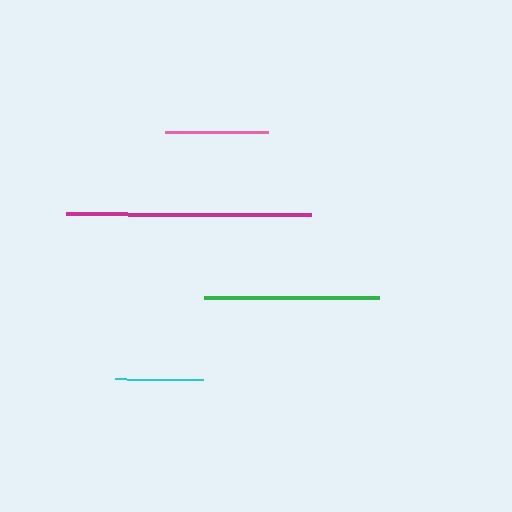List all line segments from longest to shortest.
From longest to shortest: magenta, green, pink, cyan.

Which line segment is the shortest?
The cyan line is the shortest at approximately 88 pixels.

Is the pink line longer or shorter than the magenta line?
The magenta line is longer than the pink line.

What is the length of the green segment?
The green segment is approximately 175 pixels long.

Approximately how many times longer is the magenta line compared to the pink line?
The magenta line is approximately 2.4 times the length of the pink line.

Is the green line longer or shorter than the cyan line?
The green line is longer than the cyan line.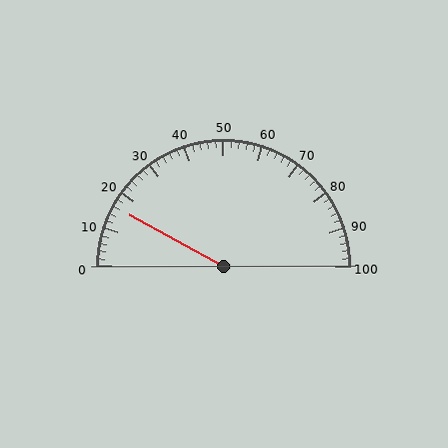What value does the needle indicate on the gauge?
The needle indicates approximately 16.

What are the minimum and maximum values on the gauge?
The gauge ranges from 0 to 100.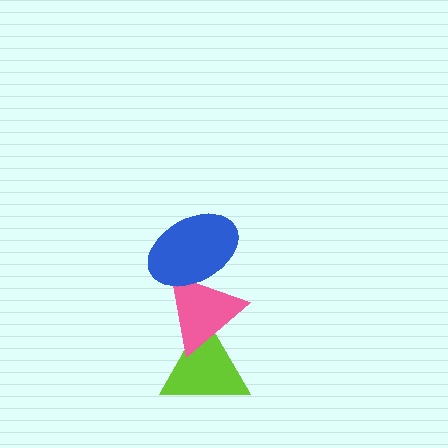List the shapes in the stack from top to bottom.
From top to bottom: the blue ellipse, the pink triangle, the lime triangle.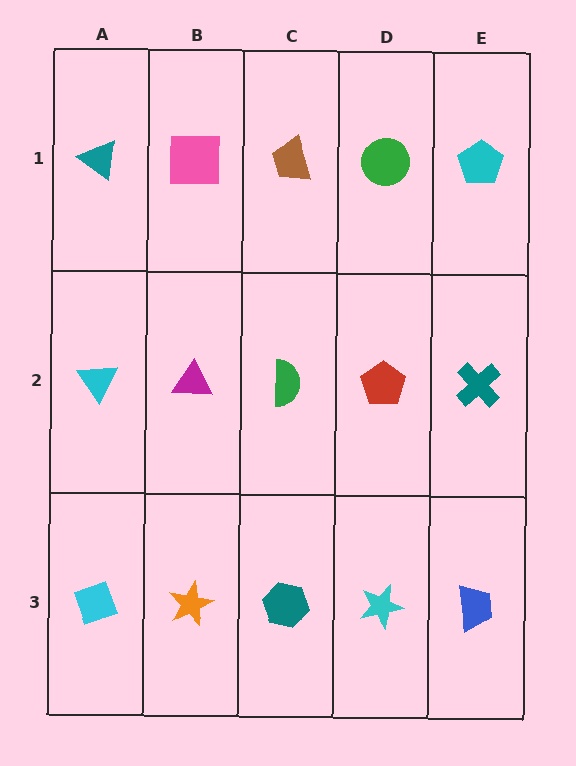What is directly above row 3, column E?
A teal cross.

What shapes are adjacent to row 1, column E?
A teal cross (row 2, column E), a green circle (row 1, column D).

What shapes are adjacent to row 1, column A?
A cyan triangle (row 2, column A), a pink square (row 1, column B).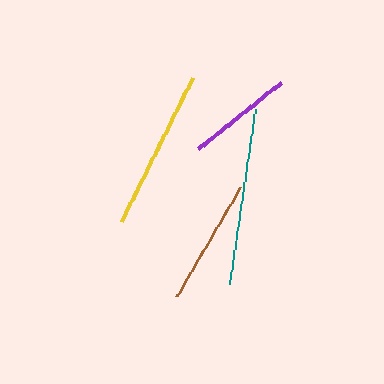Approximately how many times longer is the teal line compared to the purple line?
The teal line is approximately 1.7 times the length of the purple line.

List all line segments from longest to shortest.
From longest to shortest: teal, yellow, brown, purple.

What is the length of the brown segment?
The brown segment is approximately 126 pixels long.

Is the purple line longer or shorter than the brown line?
The brown line is longer than the purple line.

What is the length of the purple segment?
The purple segment is approximately 106 pixels long.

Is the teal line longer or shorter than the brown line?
The teal line is longer than the brown line.